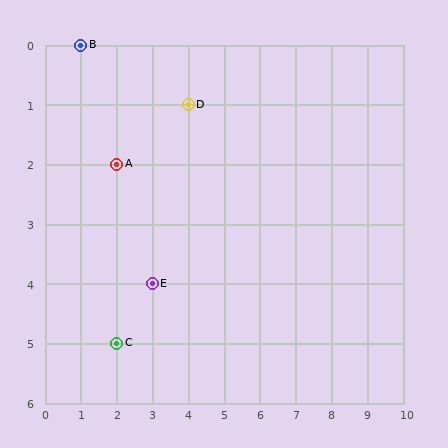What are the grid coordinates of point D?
Point D is at grid coordinates (4, 1).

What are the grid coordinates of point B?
Point B is at grid coordinates (1, 0).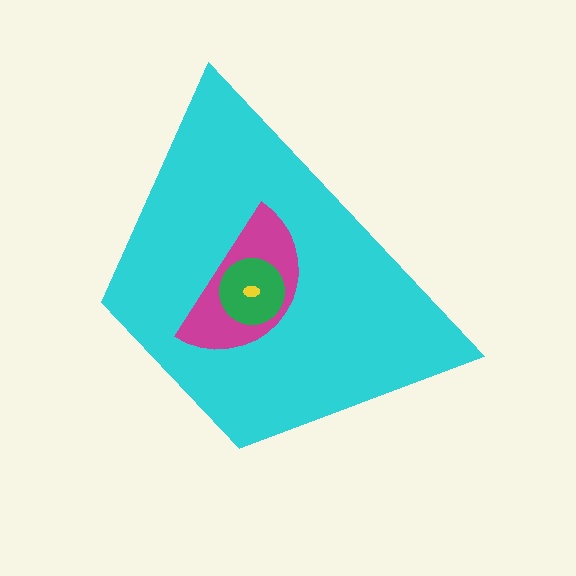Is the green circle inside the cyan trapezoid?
Yes.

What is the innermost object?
The yellow ellipse.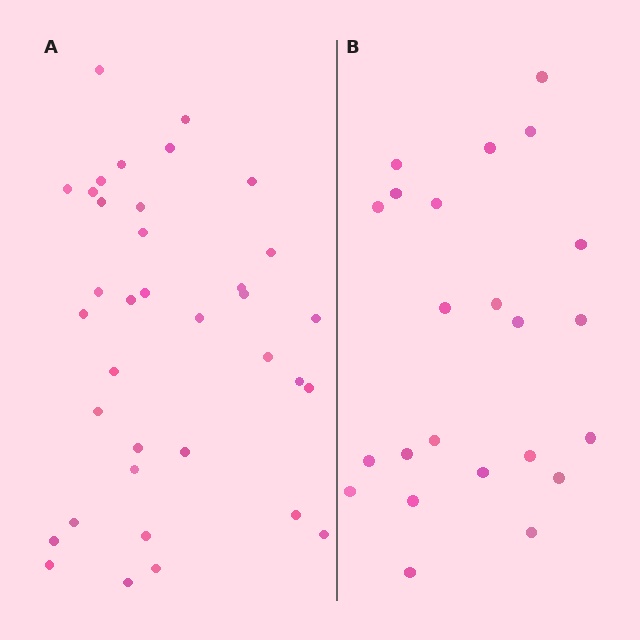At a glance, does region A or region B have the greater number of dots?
Region A (the left region) has more dots.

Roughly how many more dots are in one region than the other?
Region A has approximately 15 more dots than region B.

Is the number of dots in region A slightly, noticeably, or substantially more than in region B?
Region A has substantially more. The ratio is roughly 1.6 to 1.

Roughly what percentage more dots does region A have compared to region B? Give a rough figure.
About 55% more.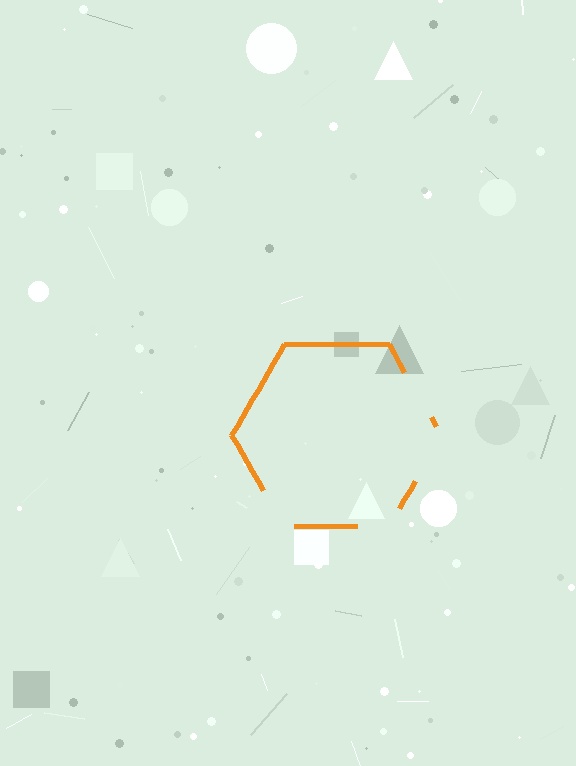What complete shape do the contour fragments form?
The contour fragments form a hexagon.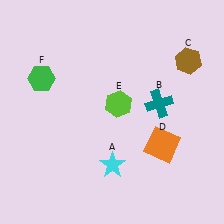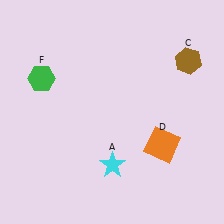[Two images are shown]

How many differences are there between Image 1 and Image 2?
There are 2 differences between the two images.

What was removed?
The lime hexagon (E), the teal cross (B) were removed in Image 2.